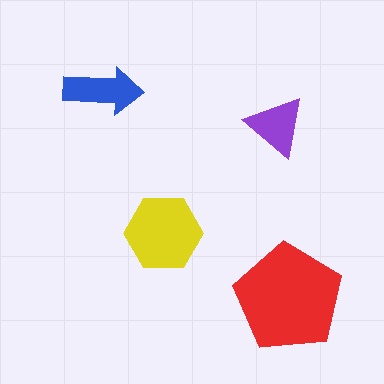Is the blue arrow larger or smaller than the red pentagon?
Smaller.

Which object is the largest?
The red pentagon.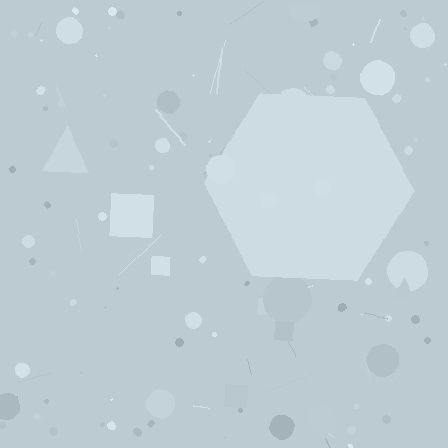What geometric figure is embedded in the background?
A hexagon is embedded in the background.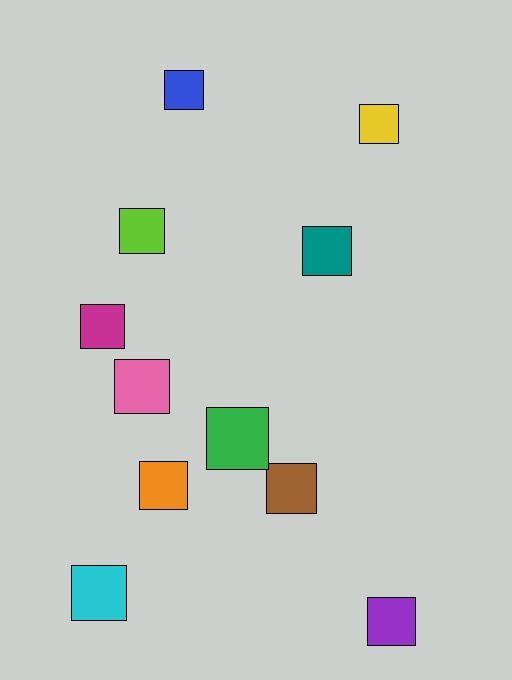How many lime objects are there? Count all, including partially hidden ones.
There is 1 lime object.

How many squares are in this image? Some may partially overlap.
There are 11 squares.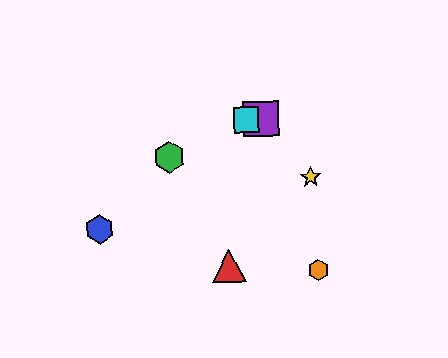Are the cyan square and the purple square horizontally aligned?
Yes, both are at y≈119.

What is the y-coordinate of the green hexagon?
The green hexagon is at y≈157.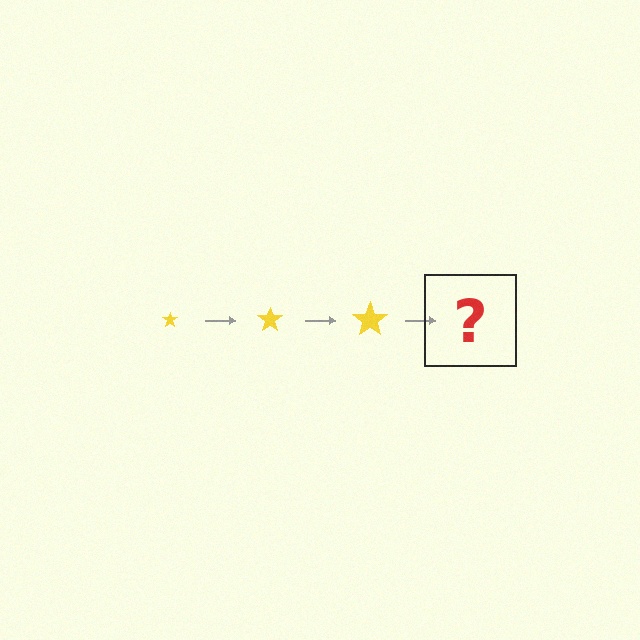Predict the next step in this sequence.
The next step is a yellow star, larger than the previous one.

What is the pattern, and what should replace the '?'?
The pattern is that the star gets progressively larger each step. The '?' should be a yellow star, larger than the previous one.